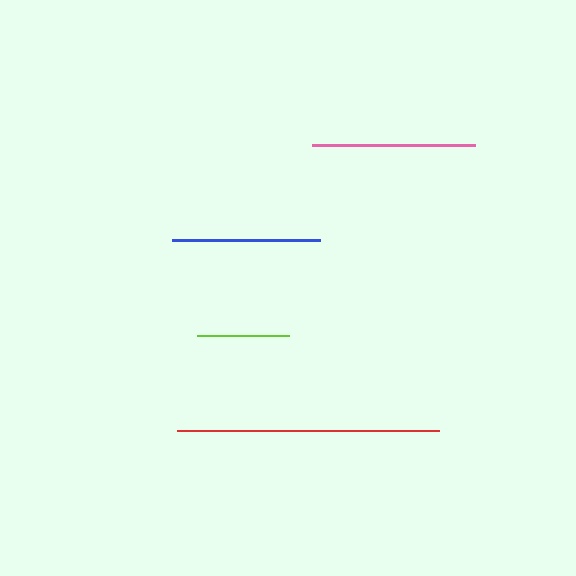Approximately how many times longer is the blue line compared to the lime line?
The blue line is approximately 1.6 times the length of the lime line.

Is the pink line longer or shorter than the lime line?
The pink line is longer than the lime line.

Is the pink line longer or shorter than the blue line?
The pink line is longer than the blue line.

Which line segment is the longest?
The red line is the longest at approximately 261 pixels.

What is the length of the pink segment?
The pink segment is approximately 164 pixels long.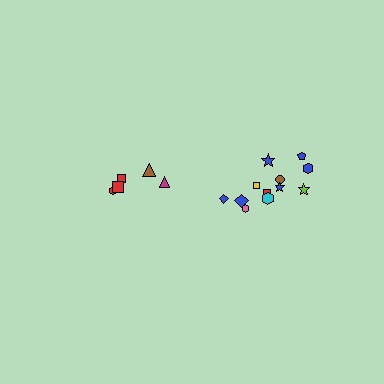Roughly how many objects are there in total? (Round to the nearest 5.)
Roughly 15 objects in total.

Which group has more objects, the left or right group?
The right group.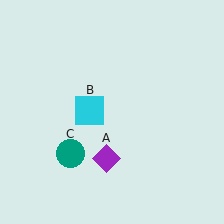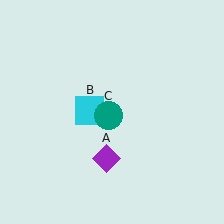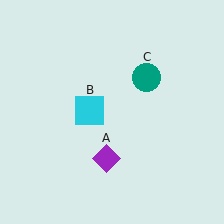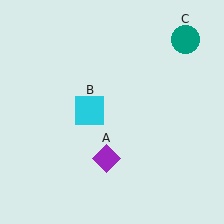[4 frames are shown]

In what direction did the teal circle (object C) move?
The teal circle (object C) moved up and to the right.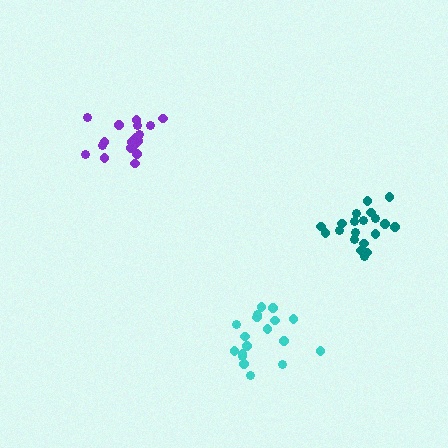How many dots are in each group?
Group 1: 18 dots, Group 2: 19 dots, Group 3: 20 dots (57 total).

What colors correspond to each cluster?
The clusters are colored: cyan, purple, teal.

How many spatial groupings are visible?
There are 3 spatial groupings.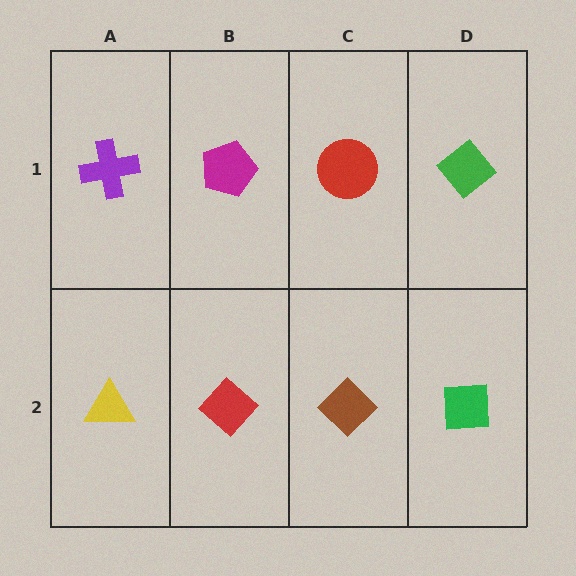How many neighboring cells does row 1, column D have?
2.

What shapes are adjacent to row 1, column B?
A red diamond (row 2, column B), a purple cross (row 1, column A), a red circle (row 1, column C).